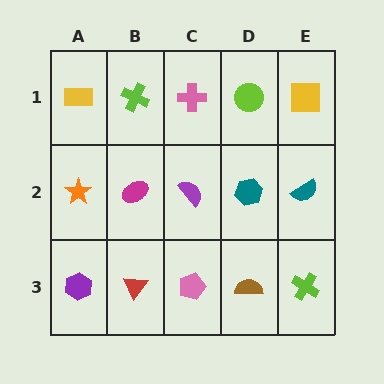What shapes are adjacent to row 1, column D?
A teal hexagon (row 2, column D), a pink cross (row 1, column C), a yellow square (row 1, column E).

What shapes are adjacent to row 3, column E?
A teal semicircle (row 2, column E), a brown semicircle (row 3, column D).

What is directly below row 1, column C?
A purple semicircle.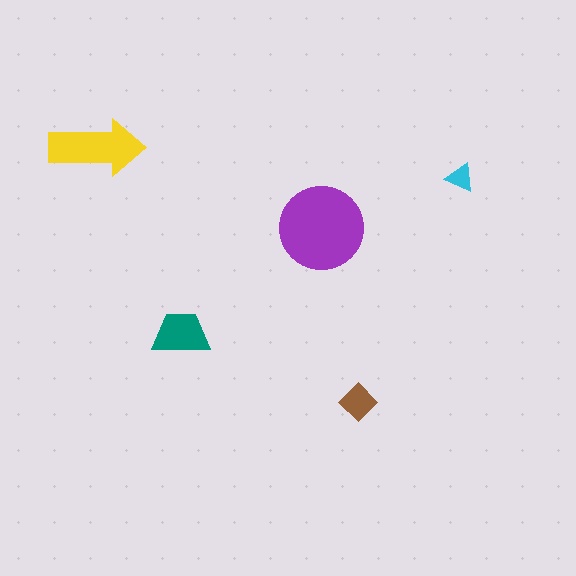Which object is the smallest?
The cyan triangle.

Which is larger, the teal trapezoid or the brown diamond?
The teal trapezoid.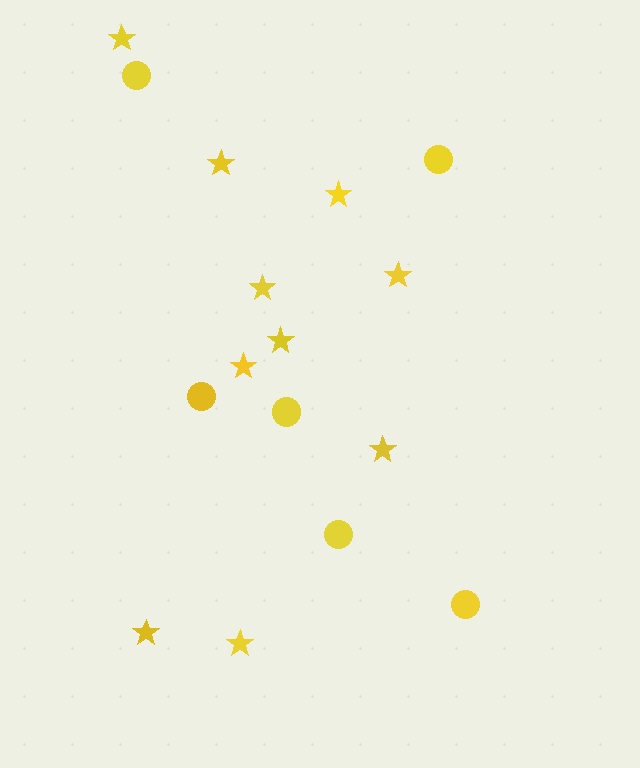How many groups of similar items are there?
There are 2 groups: one group of circles (6) and one group of stars (10).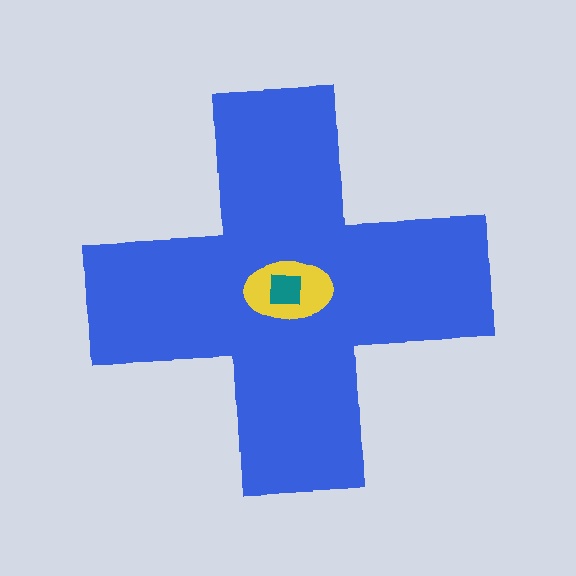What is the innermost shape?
The teal square.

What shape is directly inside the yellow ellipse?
The teal square.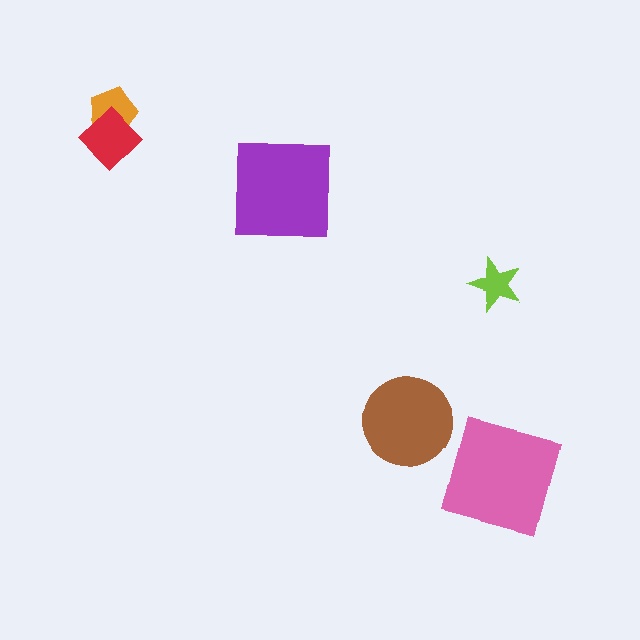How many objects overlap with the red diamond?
1 object overlaps with the red diamond.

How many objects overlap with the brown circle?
0 objects overlap with the brown circle.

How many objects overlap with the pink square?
0 objects overlap with the pink square.